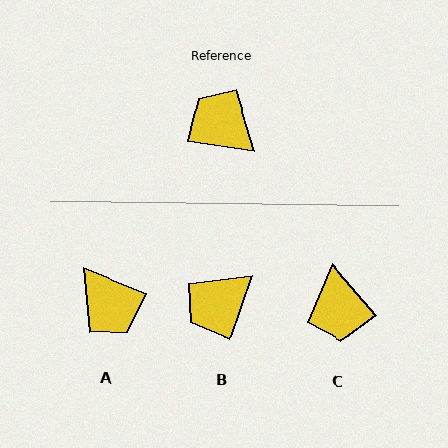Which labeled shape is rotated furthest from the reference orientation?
A, about 168 degrees away.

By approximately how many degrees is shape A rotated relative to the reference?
Approximately 168 degrees counter-clockwise.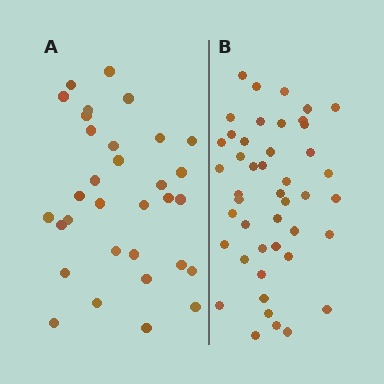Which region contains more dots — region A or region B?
Region B (the right region) has more dots.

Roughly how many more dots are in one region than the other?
Region B has approximately 15 more dots than region A.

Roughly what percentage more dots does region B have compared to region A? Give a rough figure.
About 40% more.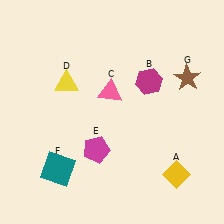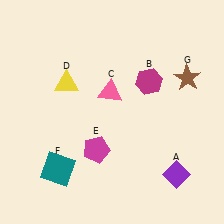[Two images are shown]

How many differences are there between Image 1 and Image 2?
There is 1 difference between the two images.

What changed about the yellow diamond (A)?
In Image 1, A is yellow. In Image 2, it changed to purple.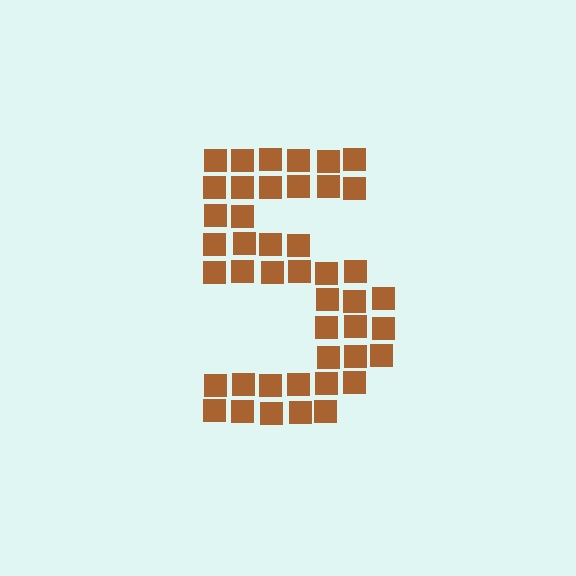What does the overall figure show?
The overall figure shows the digit 5.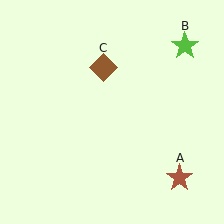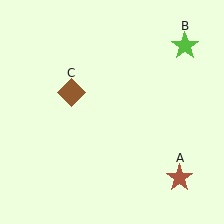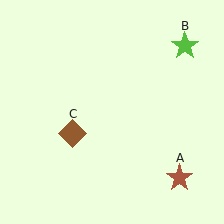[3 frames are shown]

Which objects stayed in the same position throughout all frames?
Brown star (object A) and lime star (object B) remained stationary.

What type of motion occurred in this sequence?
The brown diamond (object C) rotated counterclockwise around the center of the scene.